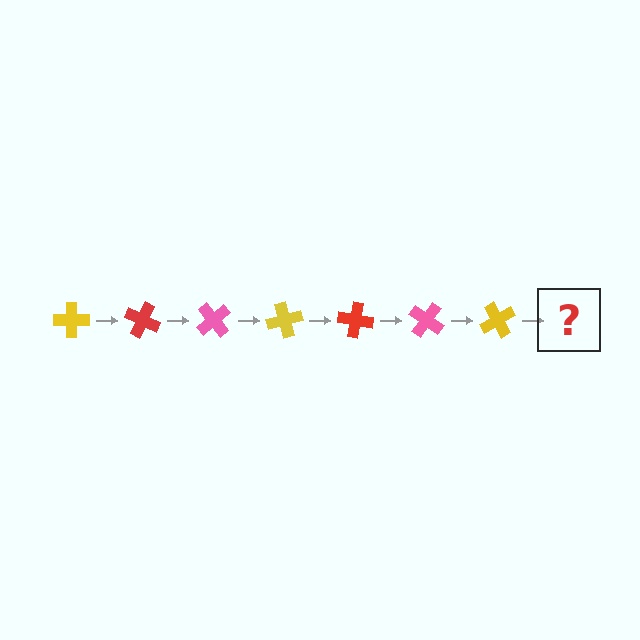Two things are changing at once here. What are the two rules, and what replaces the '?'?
The two rules are that it rotates 25 degrees each step and the color cycles through yellow, red, and pink. The '?' should be a red cross, rotated 175 degrees from the start.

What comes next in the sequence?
The next element should be a red cross, rotated 175 degrees from the start.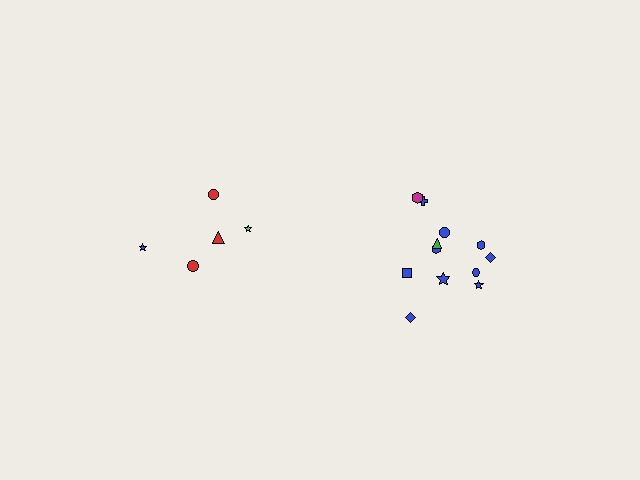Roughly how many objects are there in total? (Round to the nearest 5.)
Roughly 15 objects in total.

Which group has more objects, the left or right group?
The right group.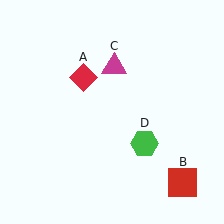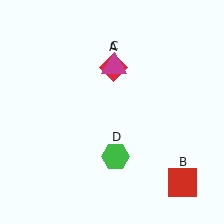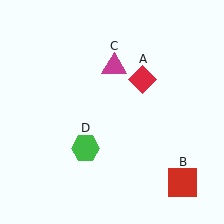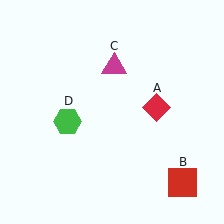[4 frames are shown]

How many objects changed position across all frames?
2 objects changed position: red diamond (object A), green hexagon (object D).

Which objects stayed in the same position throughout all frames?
Red square (object B) and magenta triangle (object C) remained stationary.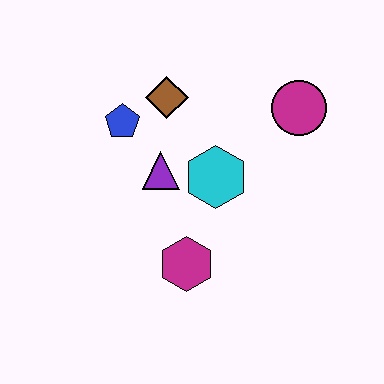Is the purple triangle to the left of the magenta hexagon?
Yes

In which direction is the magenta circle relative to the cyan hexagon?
The magenta circle is to the right of the cyan hexagon.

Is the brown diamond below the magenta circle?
No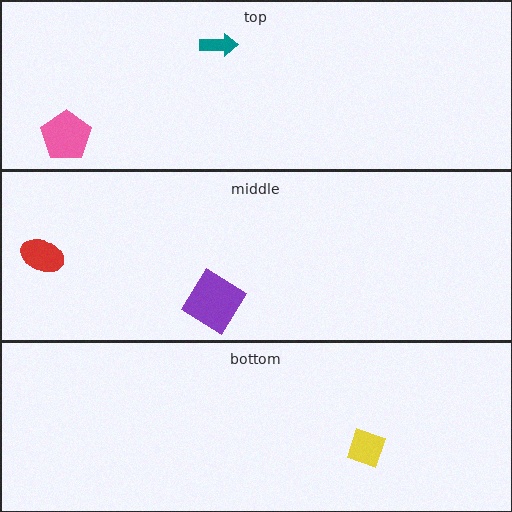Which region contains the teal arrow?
The top region.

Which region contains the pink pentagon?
The top region.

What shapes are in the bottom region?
The yellow diamond.